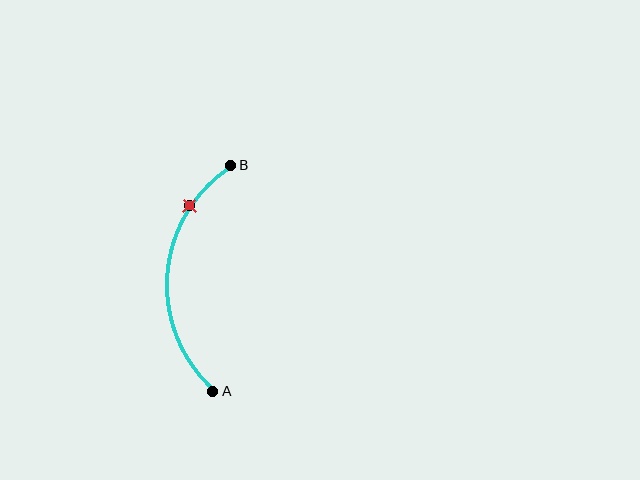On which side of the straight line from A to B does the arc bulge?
The arc bulges to the left of the straight line connecting A and B.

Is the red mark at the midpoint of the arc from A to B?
No. The red mark lies on the arc but is closer to endpoint B. The arc midpoint would be at the point on the curve equidistant along the arc from both A and B.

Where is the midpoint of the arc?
The arc midpoint is the point on the curve farthest from the straight line joining A and B. It sits to the left of that line.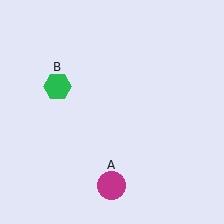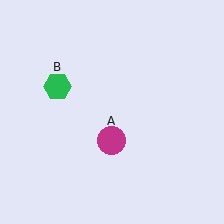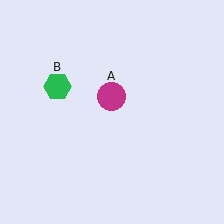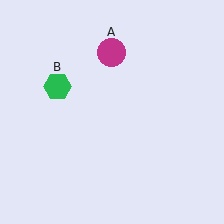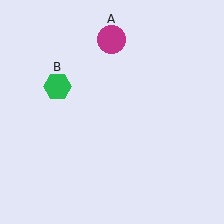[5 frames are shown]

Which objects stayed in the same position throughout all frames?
Green hexagon (object B) remained stationary.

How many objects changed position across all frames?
1 object changed position: magenta circle (object A).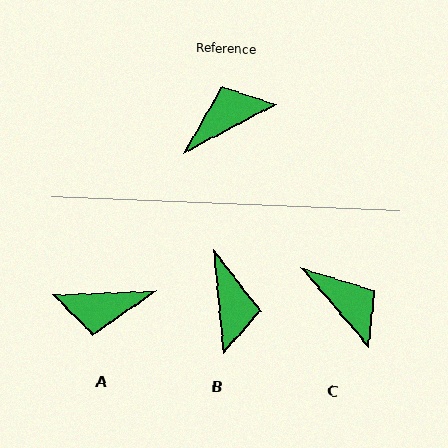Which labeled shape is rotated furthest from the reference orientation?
A, about 154 degrees away.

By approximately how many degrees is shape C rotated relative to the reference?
Approximately 78 degrees clockwise.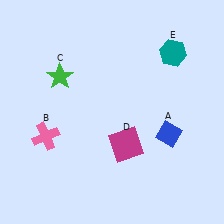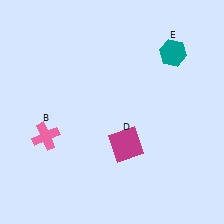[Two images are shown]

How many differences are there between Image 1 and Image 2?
There are 2 differences between the two images.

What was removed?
The green star (C), the blue diamond (A) were removed in Image 2.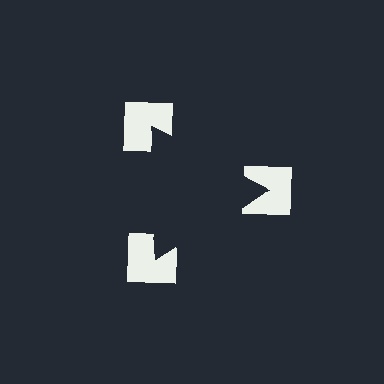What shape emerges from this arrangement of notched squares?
An illusory triangle — its edges are inferred from the aligned wedge cuts in the notched squares, not physically drawn.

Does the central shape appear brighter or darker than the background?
It typically appears slightly darker than the background, even though no actual brightness change is drawn.